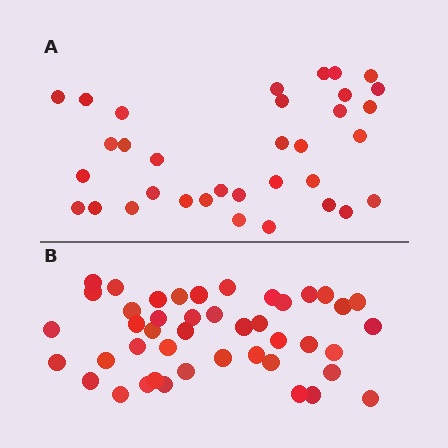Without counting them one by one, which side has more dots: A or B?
Region B (the bottom region) has more dots.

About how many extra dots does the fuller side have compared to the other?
Region B has roughly 10 or so more dots than region A.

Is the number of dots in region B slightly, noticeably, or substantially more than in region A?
Region B has noticeably more, but not dramatically so. The ratio is roughly 1.3 to 1.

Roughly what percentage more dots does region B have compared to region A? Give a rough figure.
About 30% more.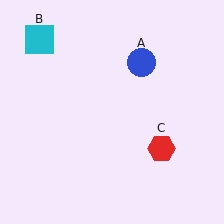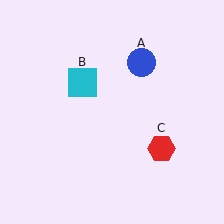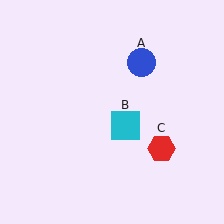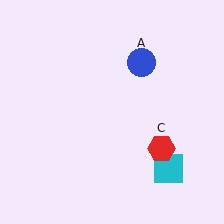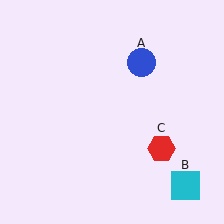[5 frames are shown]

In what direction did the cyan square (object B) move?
The cyan square (object B) moved down and to the right.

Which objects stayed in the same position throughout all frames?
Blue circle (object A) and red hexagon (object C) remained stationary.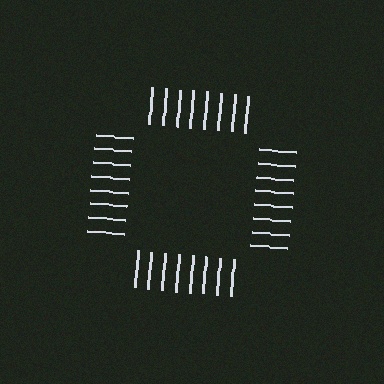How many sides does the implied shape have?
4 sides — the line-ends trace a square.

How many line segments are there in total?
32 — 8 along each of the 4 edges.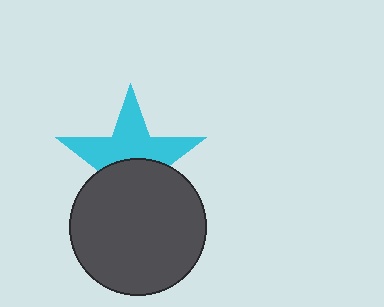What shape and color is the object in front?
The object in front is a dark gray circle.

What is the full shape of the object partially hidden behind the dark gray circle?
The partially hidden object is a cyan star.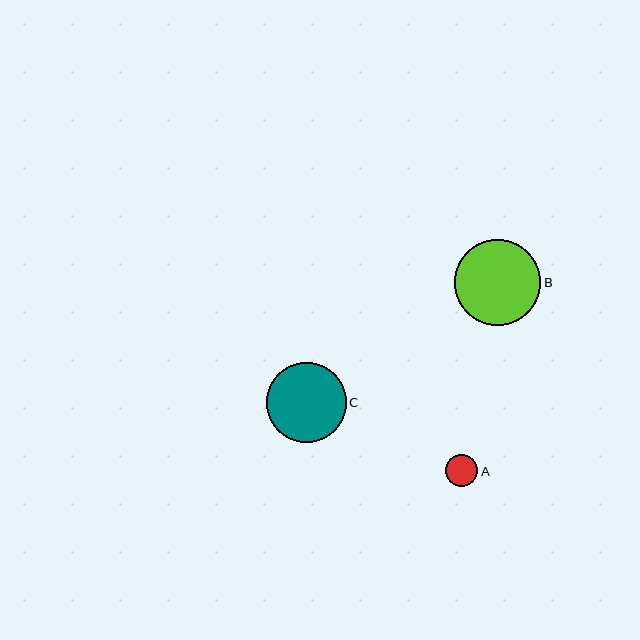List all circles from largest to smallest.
From largest to smallest: B, C, A.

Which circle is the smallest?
Circle A is the smallest with a size of approximately 32 pixels.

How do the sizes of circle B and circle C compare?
Circle B and circle C are approximately the same size.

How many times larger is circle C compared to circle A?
Circle C is approximately 2.5 times the size of circle A.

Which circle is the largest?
Circle B is the largest with a size of approximately 86 pixels.